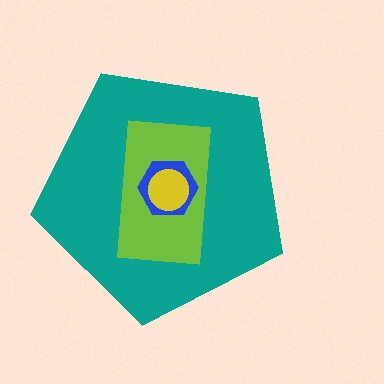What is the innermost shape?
The yellow circle.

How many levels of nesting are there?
4.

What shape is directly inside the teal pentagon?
The lime rectangle.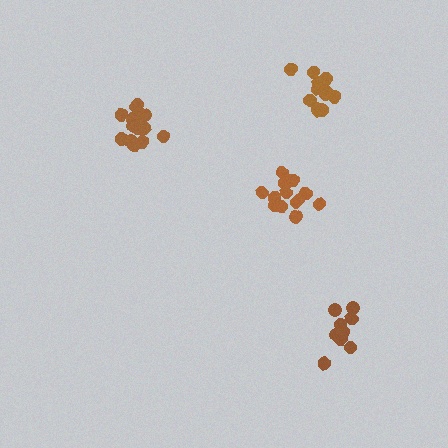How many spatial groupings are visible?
There are 4 spatial groupings.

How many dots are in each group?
Group 1: 17 dots, Group 2: 15 dots, Group 3: 13 dots, Group 4: 11 dots (56 total).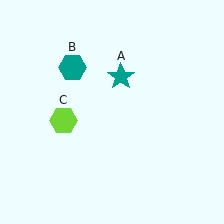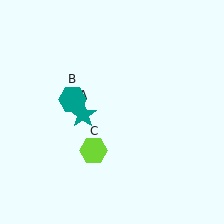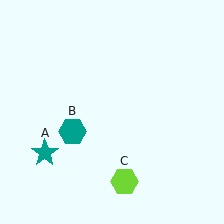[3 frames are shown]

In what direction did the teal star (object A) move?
The teal star (object A) moved down and to the left.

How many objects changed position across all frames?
3 objects changed position: teal star (object A), teal hexagon (object B), lime hexagon (object C).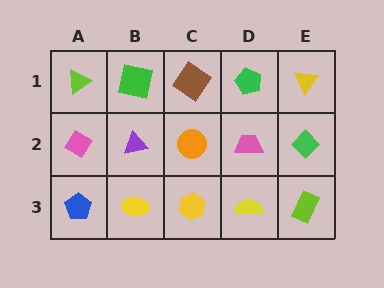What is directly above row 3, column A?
A pink diamond.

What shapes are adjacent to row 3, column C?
An orange circle (row 2, column C), a yellow ellipse (row 3, column B), a yellow semicircle (row 3, column D).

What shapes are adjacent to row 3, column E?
A green diamond (row 2, column E), a yellow semicircle (row 3, column D).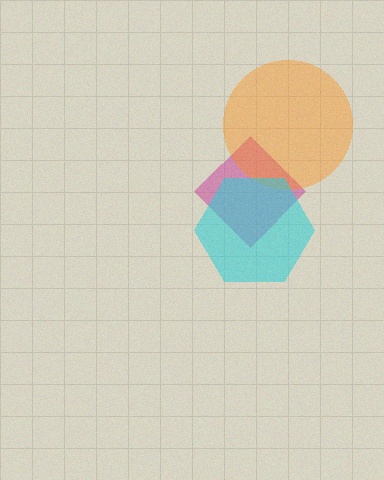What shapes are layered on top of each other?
The layered shapes are: a magenta diamond, an orange circle, a cyan hexagon.